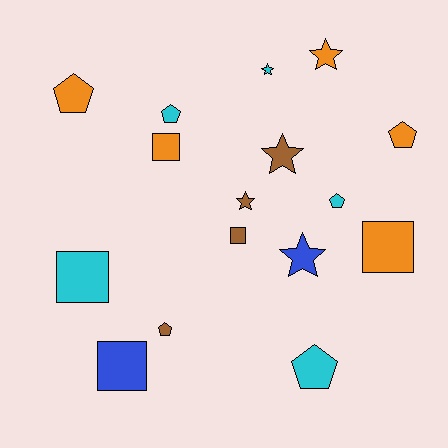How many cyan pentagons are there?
There are 3 cyan pentagons.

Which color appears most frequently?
Cyan, with 5 objects.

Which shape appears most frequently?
Pentagon, with 6 objects.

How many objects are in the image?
There are 16 objects.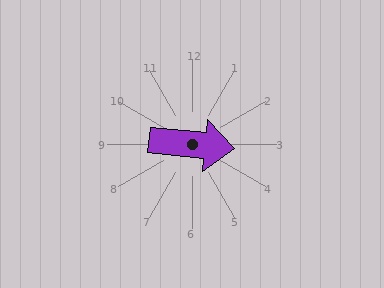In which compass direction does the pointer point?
East.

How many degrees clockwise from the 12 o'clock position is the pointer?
Approximately 95 degrees.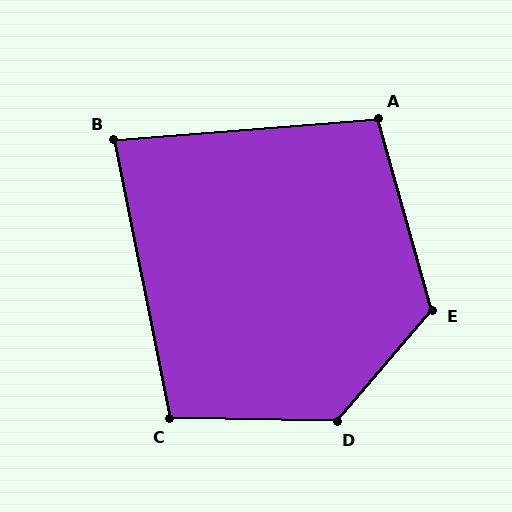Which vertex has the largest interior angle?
D, at approximately 130 degrees.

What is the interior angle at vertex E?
Approximately 124 degrees (obtuse).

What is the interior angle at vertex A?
Approximately 101 degrees (obtuse).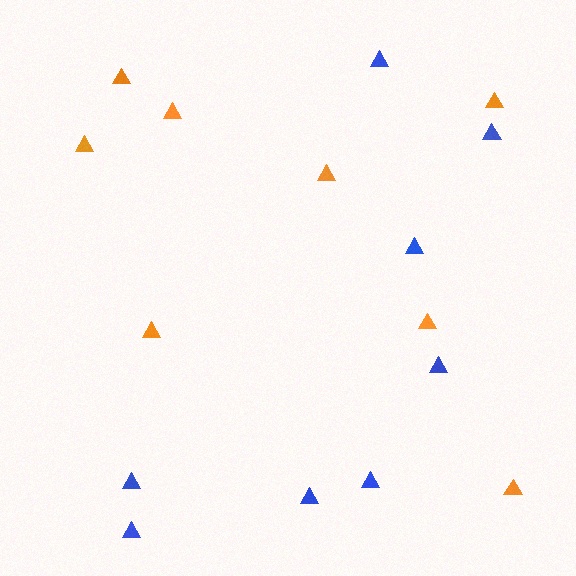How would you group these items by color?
There are 2 groups: one group of orange triangles (8) and one group of blue triangles (8).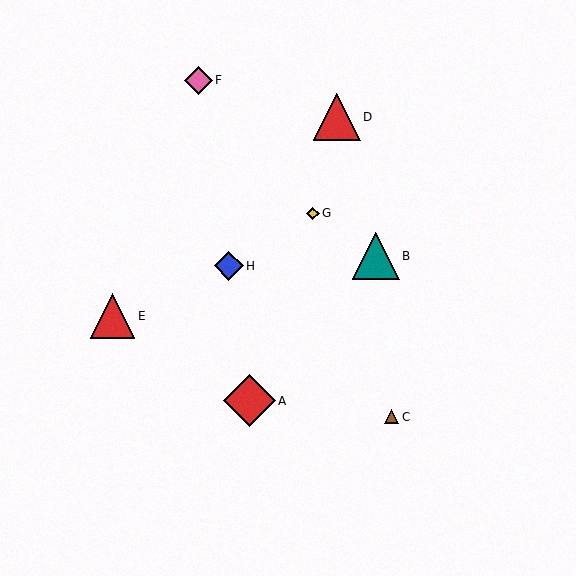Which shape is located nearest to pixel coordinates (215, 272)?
The blue diamond (labeled H) at (229, 266) is nearest to that location.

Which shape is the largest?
The red diamond (labeled A) is the largest.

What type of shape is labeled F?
Shape F is a pink diamond.